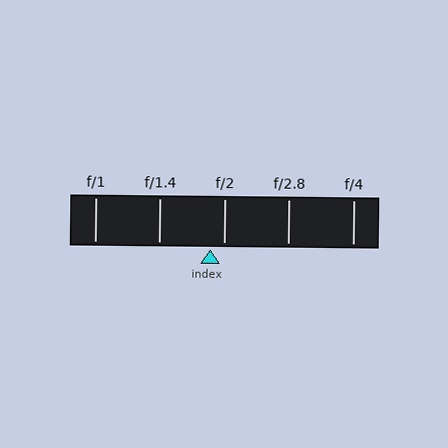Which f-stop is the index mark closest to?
The index mark is closest to f/2.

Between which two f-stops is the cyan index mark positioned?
The index mark is between f/1.4 and f/2.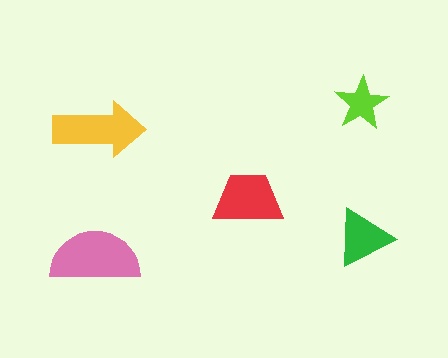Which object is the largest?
The pink semicircle.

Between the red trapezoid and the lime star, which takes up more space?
The red trapezoid.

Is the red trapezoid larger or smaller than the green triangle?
Larger.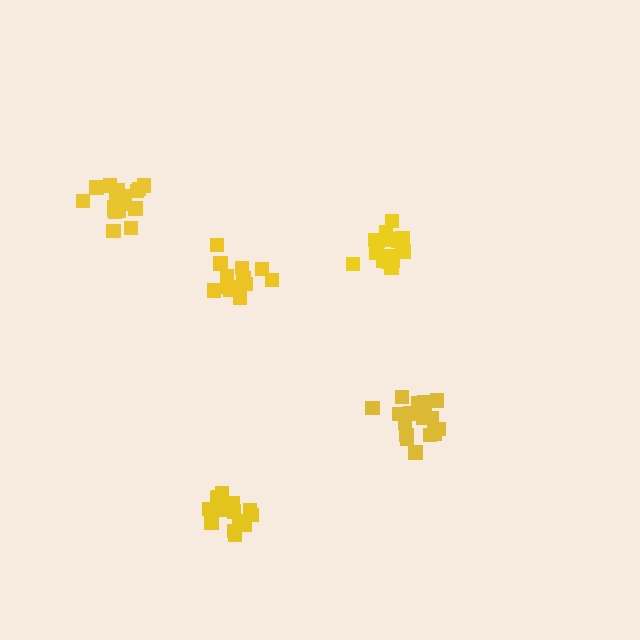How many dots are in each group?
Group 1: 18 dots, Group 2: 19 dots, Group 3: 20 dots, Group 4: 15 dots, Group 5: 14 dots (86 total).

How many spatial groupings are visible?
There are 5 spatial groupings.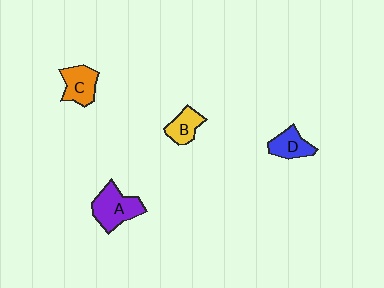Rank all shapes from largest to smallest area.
From largest to smallest: A (purple), C (orange), D (blue), B (yellow).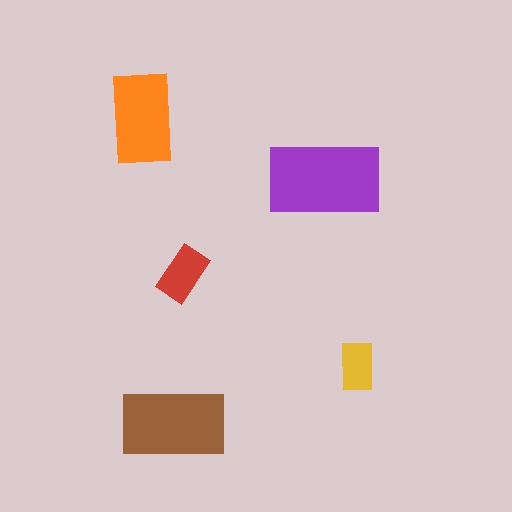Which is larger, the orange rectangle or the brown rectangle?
The brown one.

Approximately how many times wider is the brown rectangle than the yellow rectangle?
About 2 times wider.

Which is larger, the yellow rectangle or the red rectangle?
The red one.